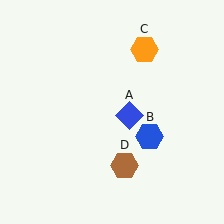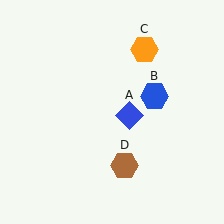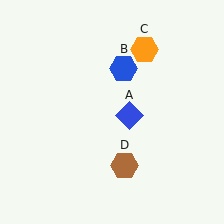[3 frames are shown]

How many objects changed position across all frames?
1 object changed position: blue hexagon (object B).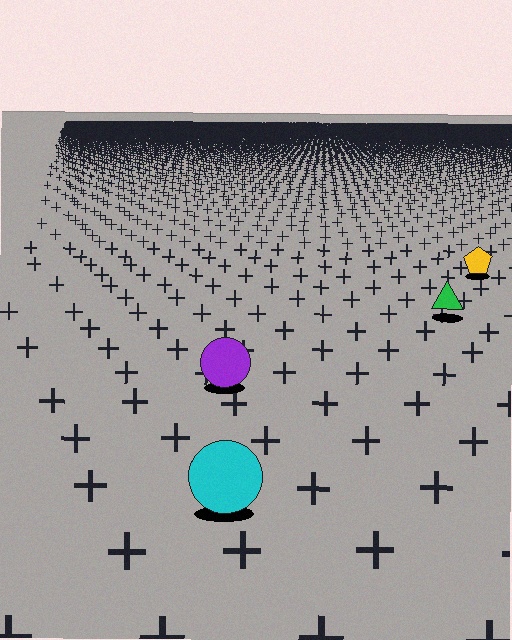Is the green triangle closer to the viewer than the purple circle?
No. The purple circle is closer — you can tell from the texture gradient: the ground texture is coarser near it.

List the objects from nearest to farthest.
From nearest to farthest: the cyan circle, the purple circle, the green triangle, the yellow pentagon.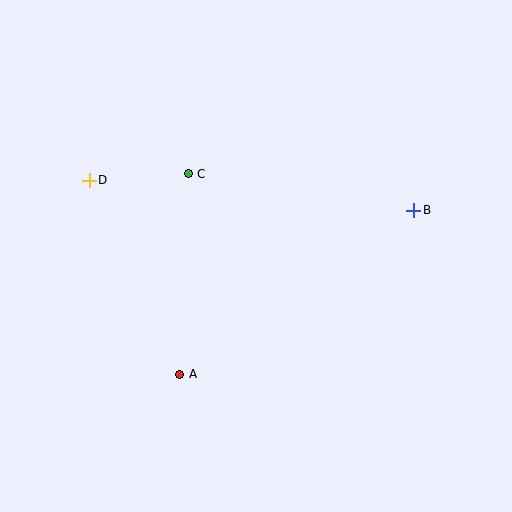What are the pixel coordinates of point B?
Point B is at (414, 210).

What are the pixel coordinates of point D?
Point D is at (89, 180).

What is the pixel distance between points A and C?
The distance between A and C is 200 pixels.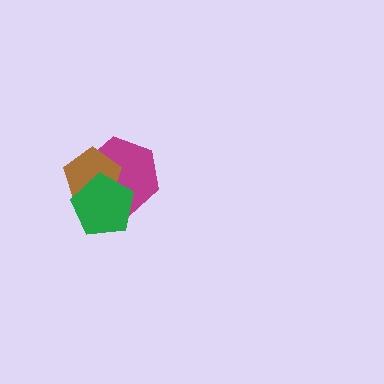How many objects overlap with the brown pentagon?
2 objects overlap with the brown pentagon.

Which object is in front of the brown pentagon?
The green pentagon is in front of the brown pentagon.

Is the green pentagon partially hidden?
No, no other shape covers it.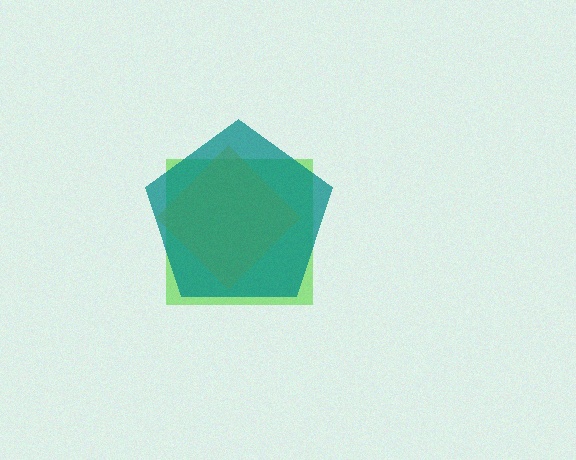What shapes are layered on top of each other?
The layered shapes are: a lime square, a yellow diamond, a teal pentagon.